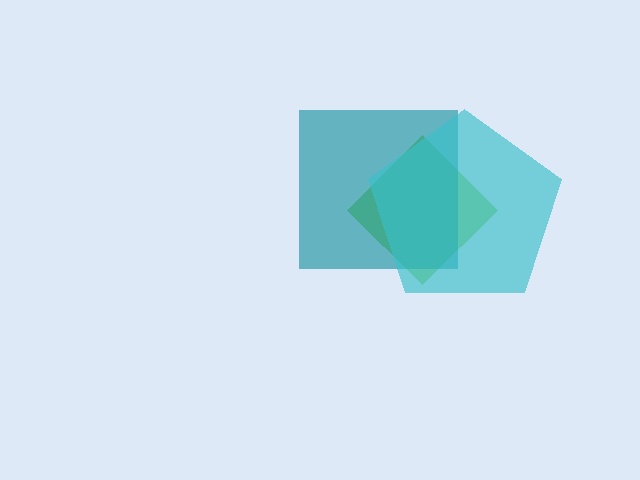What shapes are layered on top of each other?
The layered shapes are: a lime diamond, a teal square, a cyan pentagon.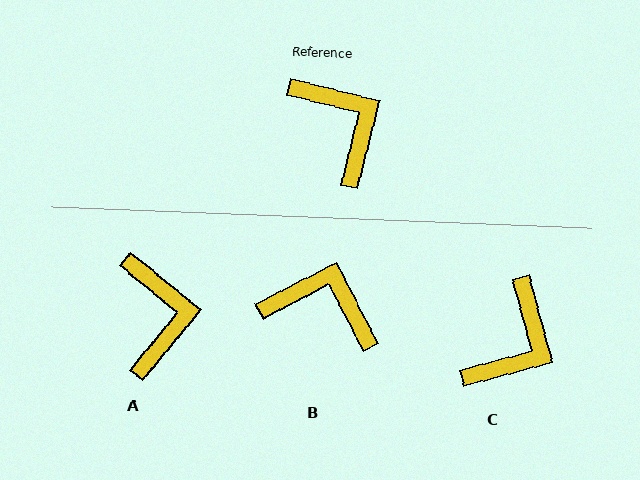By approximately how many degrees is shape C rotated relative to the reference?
Approximately 61 degrees clockwise.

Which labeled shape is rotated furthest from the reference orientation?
C, about 61 degrees away.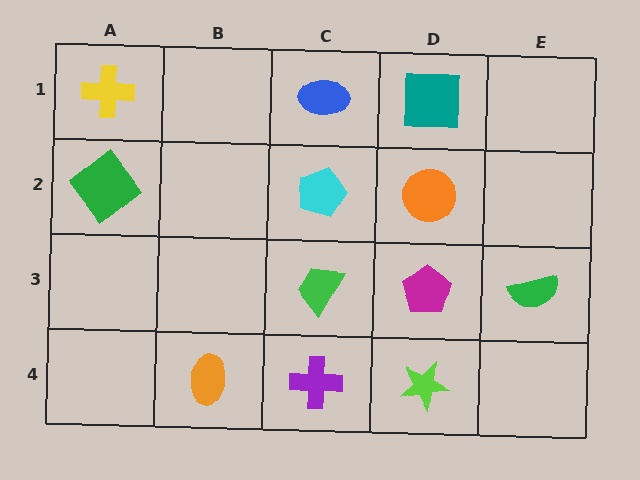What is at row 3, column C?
A green trapezoid.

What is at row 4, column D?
A lime star.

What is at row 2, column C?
A cyan pentagon.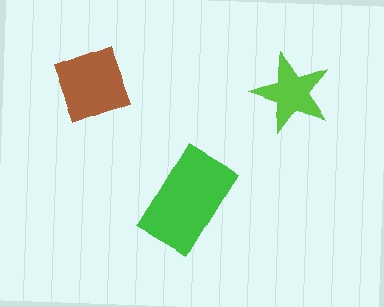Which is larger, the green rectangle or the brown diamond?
The green rectangle.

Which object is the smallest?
The lime star.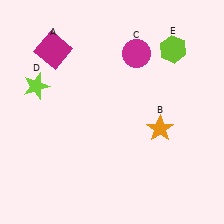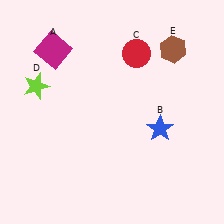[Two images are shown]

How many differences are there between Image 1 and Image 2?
There are 3 differences between the two images.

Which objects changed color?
B changed from orange to blue. C changed from magenta to red. E changed from lime to brown.